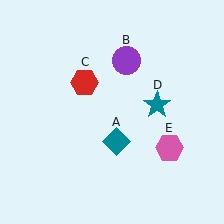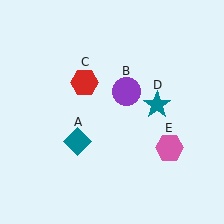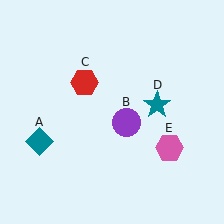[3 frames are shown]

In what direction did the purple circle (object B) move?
The purple circle (object B) moved down.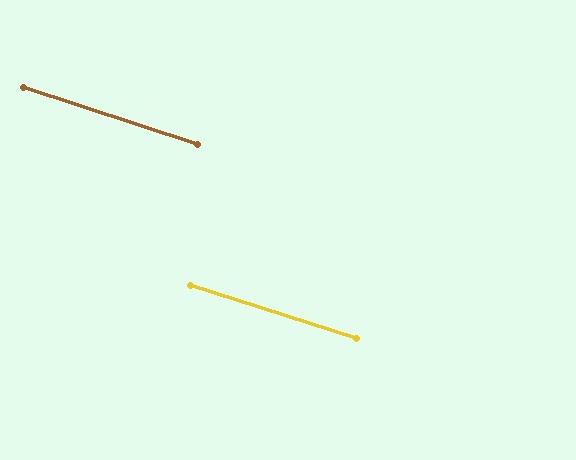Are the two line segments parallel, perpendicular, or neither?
Parallel — their directions differ by only 0.4°.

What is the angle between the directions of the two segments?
Approximately 0 degrees.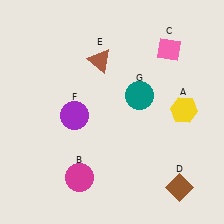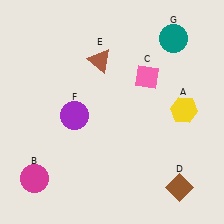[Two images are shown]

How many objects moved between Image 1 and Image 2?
3 objects moved between the two images.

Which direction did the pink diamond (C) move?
The pink diamond (C) moved down.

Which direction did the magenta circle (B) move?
The magenta circle (B) moved left.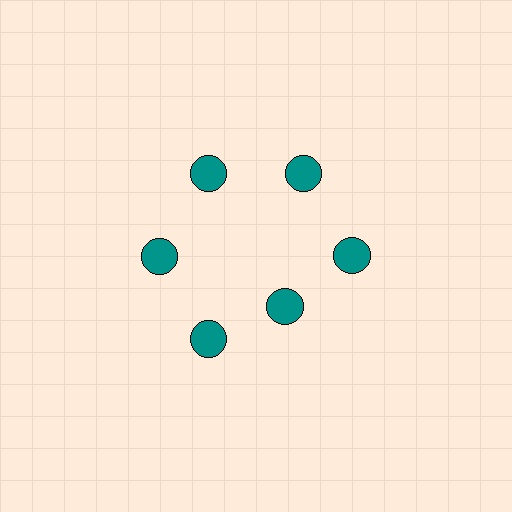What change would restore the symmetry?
The symmetry would be restored by moving it outward, back onto the ring so that all 6 circles sit at equal angles and equal distance from the center.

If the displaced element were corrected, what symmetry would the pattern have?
It would have 6-fold rotational symmetry — the pattern would map onto itself every 60 degrees.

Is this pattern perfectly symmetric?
No. The 6 teal circles are arranged in a ring, but one element near the 5 o'clock position is pulled inward toward the center, breaking the 6-fold rotational symmetry.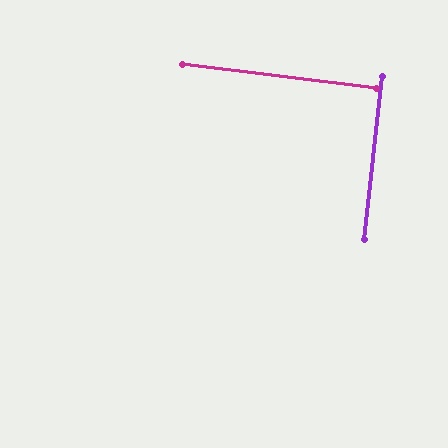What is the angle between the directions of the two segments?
Approximately 90 degrees.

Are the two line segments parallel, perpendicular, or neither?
Perpendicular — they meet at approximately 90°.